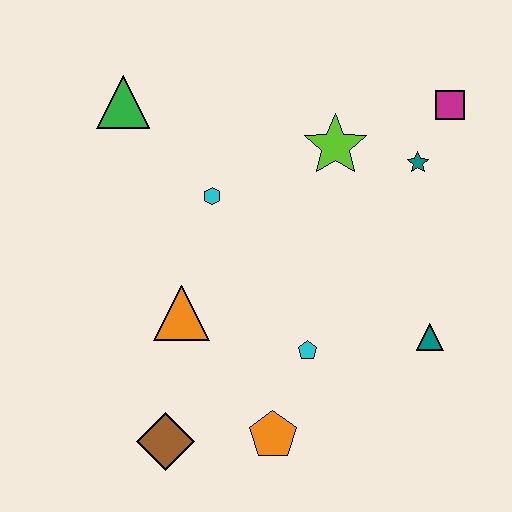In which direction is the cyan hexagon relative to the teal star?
The cyan hexagon is to the left of the teal star.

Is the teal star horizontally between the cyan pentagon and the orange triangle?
No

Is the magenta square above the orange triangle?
Yes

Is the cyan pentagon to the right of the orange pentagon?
Yes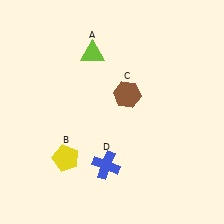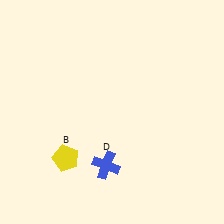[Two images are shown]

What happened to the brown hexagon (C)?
The brown hexagon (C) was removed in Image 2. It was in the top-right area of Image 1.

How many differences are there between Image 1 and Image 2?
There are 2 differences between the two images.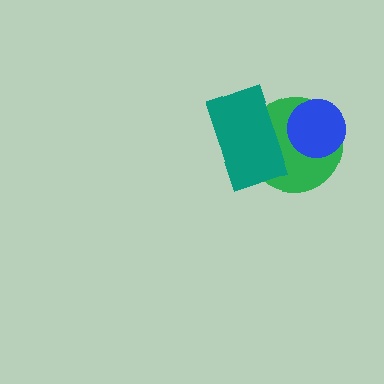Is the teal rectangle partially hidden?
No, no other shape covers it.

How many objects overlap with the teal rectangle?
1 object overlaps with the teal rectangle.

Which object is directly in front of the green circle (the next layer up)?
The blue circle is directly in front of the green circle.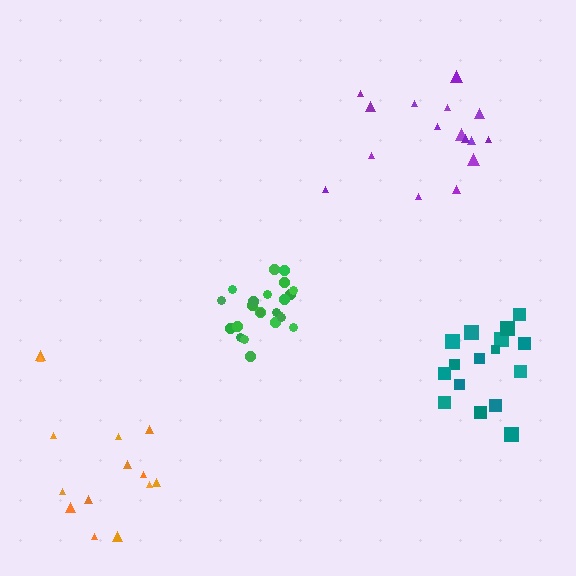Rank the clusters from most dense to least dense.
green, teal, purple, orange.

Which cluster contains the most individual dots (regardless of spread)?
Green (23).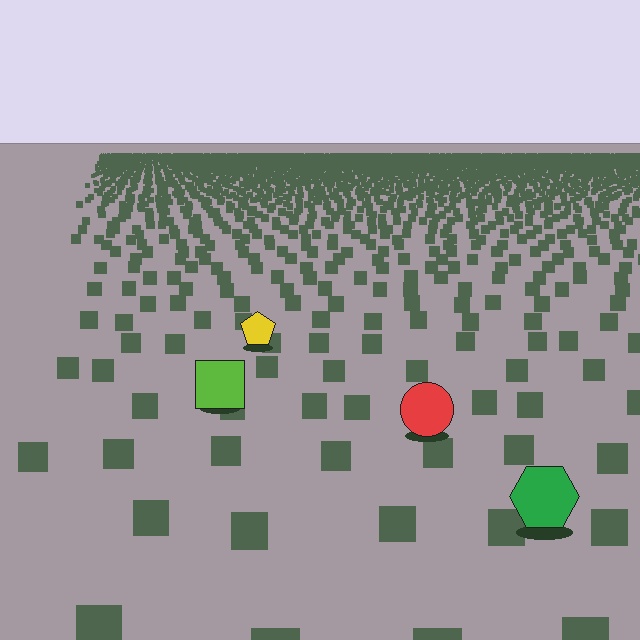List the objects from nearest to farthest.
From nearest to farthest: the green hexagon, the red circle, the lime square, the yellow pentagon.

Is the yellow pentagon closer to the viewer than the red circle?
No. The red circle is closer — you can tell from the texture gradient: the ground texture is coarser near it.